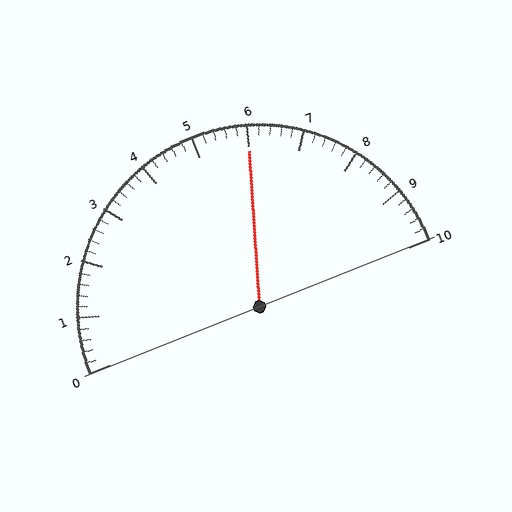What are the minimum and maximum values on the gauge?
The gauge ranges from 0 to 10.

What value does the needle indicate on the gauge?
The needle indicates approximately 6.0.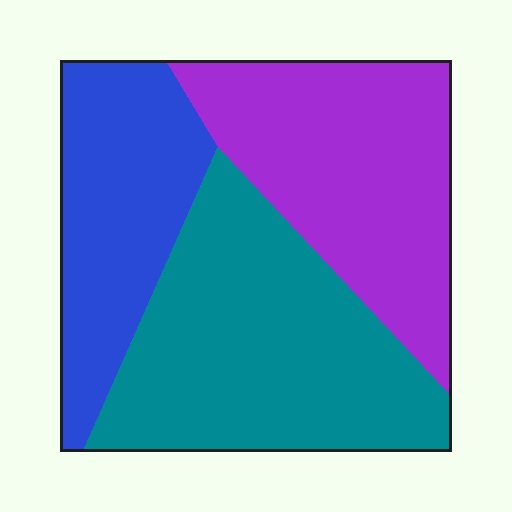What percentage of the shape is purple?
Purple covers 34% of the shape.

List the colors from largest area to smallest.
From largest to smallest: teal, purple, blue.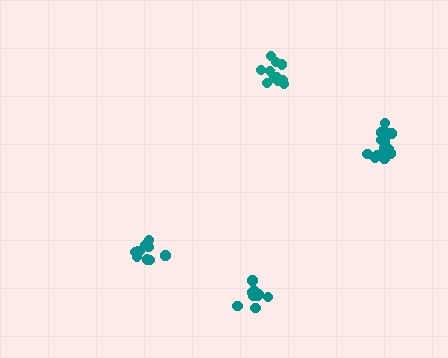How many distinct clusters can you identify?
There are 4 distinct clusters.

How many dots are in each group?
Group 1: 10 dots, Group 2: 11 dots, Group 3: 12 dots, Group 4: 14 dots (47 total).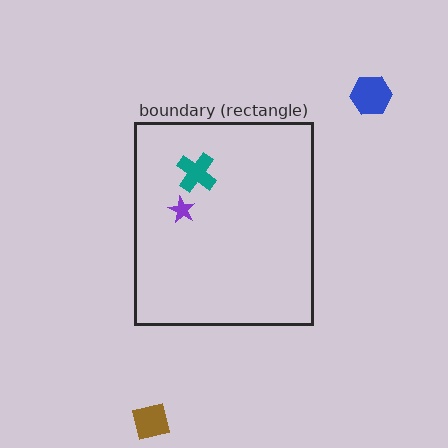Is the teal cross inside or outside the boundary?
Inside.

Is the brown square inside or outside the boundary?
Outside.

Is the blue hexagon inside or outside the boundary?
Outside.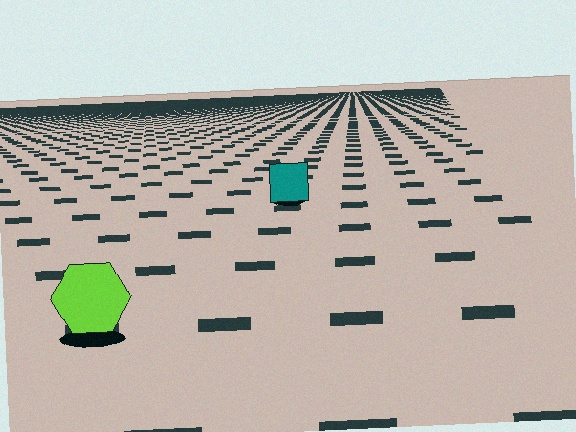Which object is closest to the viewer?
The lime hexagon is closest. The texture marks near it are larger and more spread out.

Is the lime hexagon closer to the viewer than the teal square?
Yes. The lime hexagon is closer — you can tell from the texture gradient: the ground texture is coarser near it.